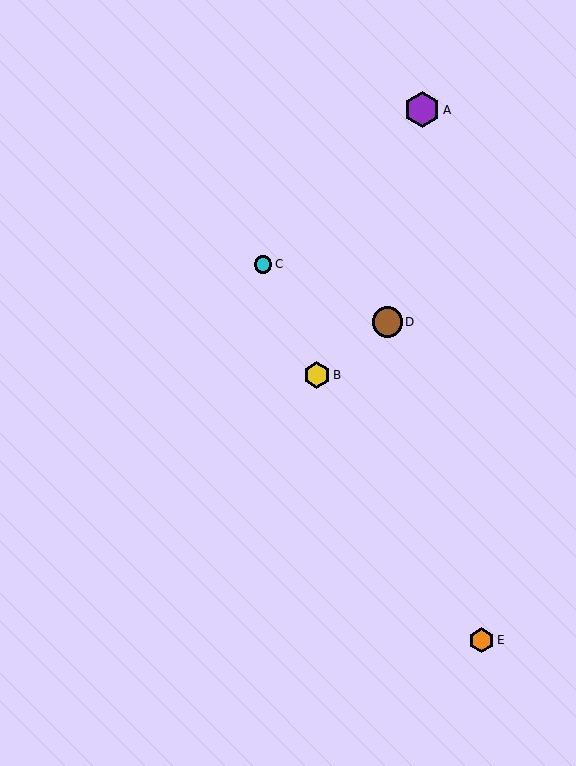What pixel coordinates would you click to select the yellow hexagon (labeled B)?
Click at (317, 375) to select the yellow hexagon B.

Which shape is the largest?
The purple hexagon (labeled A) is the largest.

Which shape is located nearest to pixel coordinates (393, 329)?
The brown circle (labeled D) at (387, 322) is nearest to that location.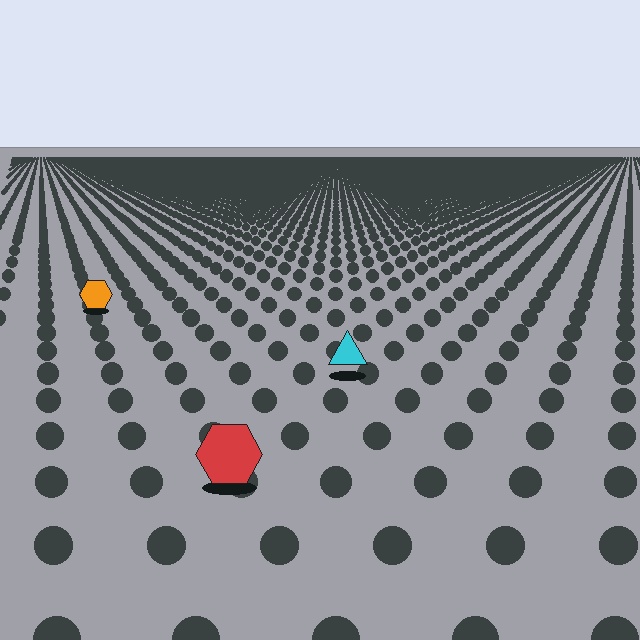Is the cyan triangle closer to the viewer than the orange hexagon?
Yes. The cyan triangle is closer — you can tell from the texture gradient: the ground texture is coarser near it.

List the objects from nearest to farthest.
From nearest to farthest: the red hexagon, the cyan triangle, the orange hexagon.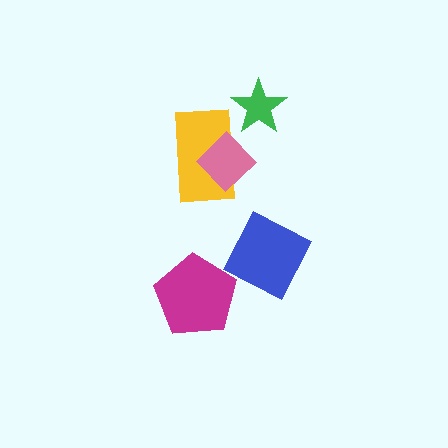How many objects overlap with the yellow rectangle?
1 object overlaps with the yellow rectangle.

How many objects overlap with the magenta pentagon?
0 objects overlap with the magenta pentagon.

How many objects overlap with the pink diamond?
1 object overlaps with the pink diamond.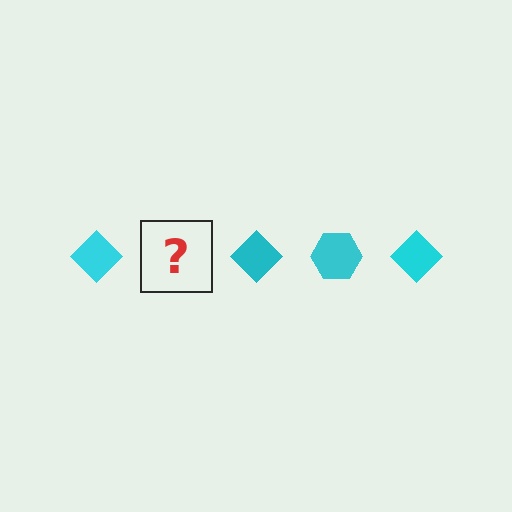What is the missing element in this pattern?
The missing element is a cyan hexagon.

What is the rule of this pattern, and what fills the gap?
The rule is that the pattern cycles through diamond, hexagon shapes in cyan. The gap should be filled with a cyan hexagon.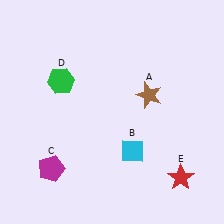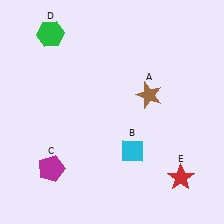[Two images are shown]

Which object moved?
The green hexagon (D) moved up.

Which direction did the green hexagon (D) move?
The green hexagon (D) moved up.